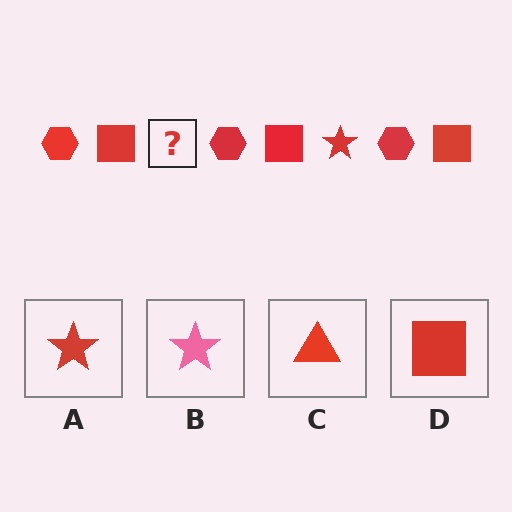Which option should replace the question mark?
Option A.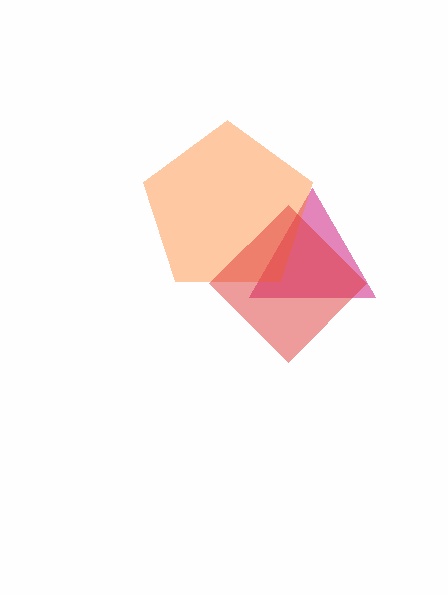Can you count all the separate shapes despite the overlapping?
Yes, there are 3 separate shapes.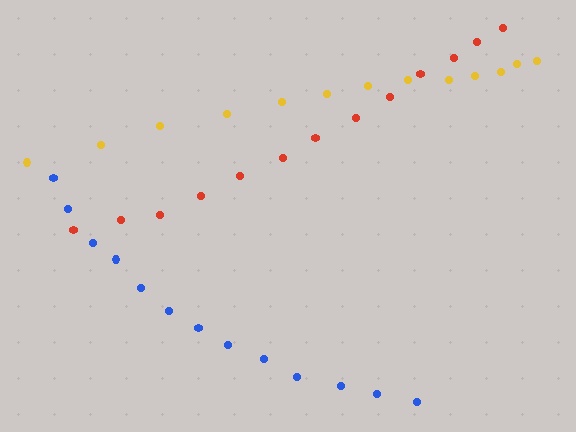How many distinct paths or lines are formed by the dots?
There are 3 distinct paths.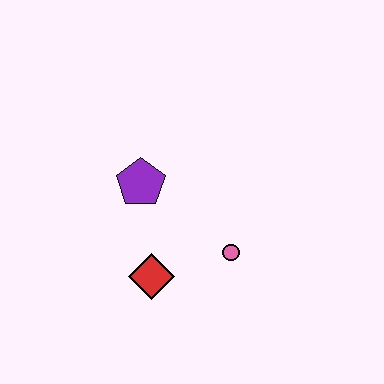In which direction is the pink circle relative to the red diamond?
The pink circle is to the right of the red diamond.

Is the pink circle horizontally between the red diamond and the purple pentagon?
No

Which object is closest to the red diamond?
The pink circle is closest to the red diamond.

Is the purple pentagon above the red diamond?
Yes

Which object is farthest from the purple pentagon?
The pink circle is farthest from the purple pentagon.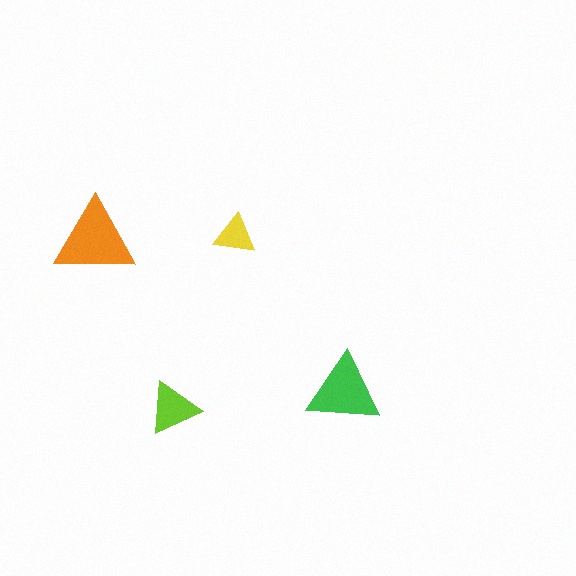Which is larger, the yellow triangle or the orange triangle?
The orange one.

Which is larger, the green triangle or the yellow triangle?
The green one.